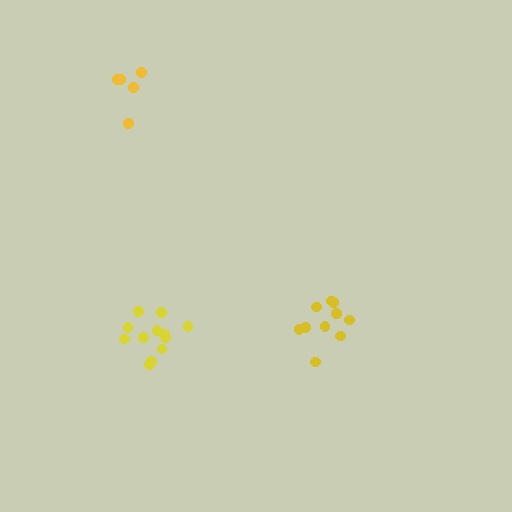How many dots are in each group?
Group 1: 10 dots, Group 2: 6 dots, Group 3: 12 dots (28 total).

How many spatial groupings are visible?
There are 3 spatial groupings.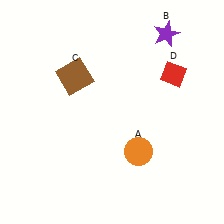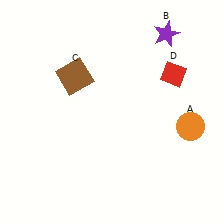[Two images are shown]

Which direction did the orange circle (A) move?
The orange circle (A) moved right.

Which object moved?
The orange circle (A) moved right.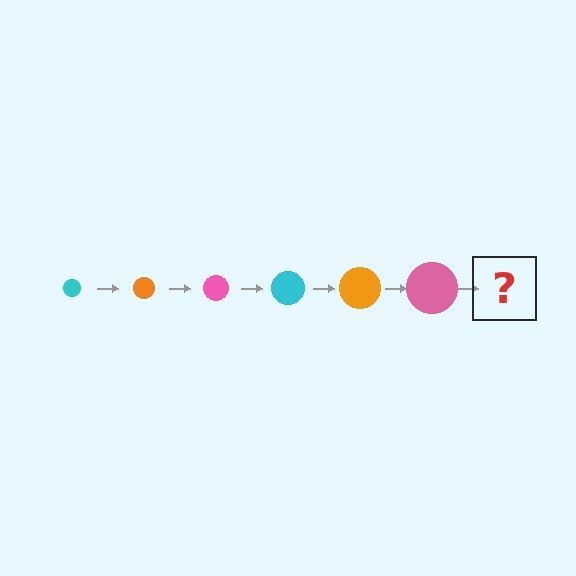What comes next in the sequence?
The next element should be a cyan circle, larger than the previous one.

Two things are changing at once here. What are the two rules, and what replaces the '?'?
The two rules are that the circle grows larger each step and the color cycles through cyan, orange, and pink. The '?' should be a cyan circle, larger than the previous one.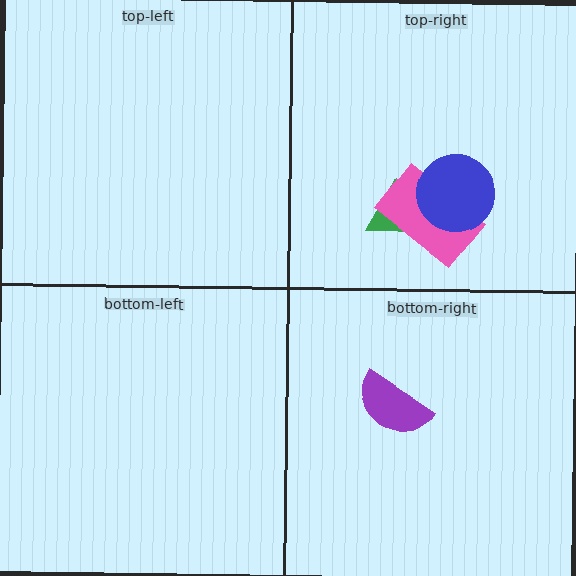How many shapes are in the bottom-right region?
1.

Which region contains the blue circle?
The top-right region.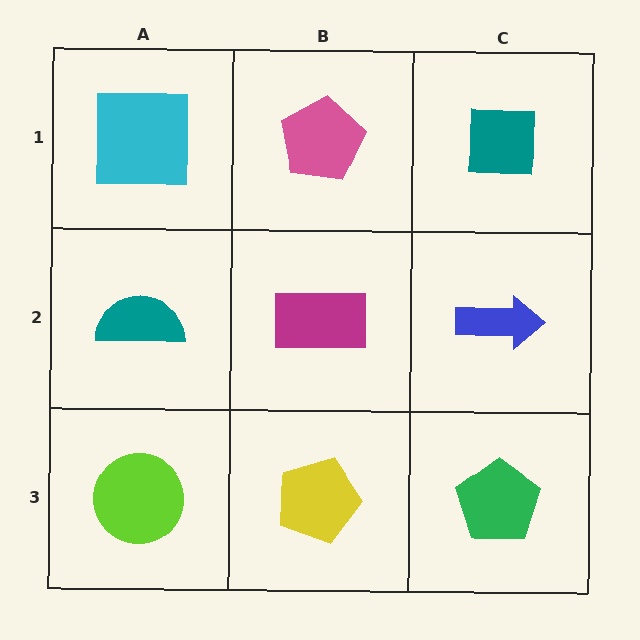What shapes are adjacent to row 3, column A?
A teal semicircle (row 2, column A), a yellow pentagon (row 3, column B).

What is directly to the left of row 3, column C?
A yellow pentagon.